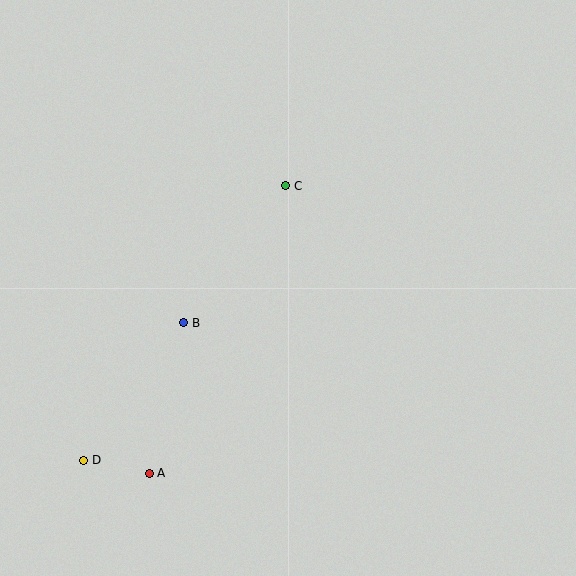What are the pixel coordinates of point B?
Point B is at (184, 323).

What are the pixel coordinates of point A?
Point A is at (149, 473).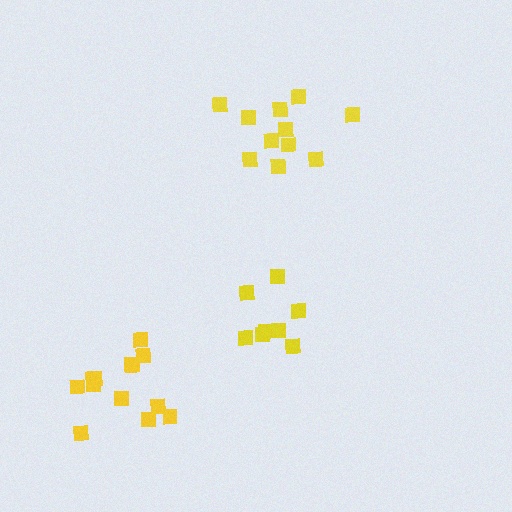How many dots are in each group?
Group 1: 11 dots, Group 2: 8 dots, Group 3: 13 dots (32 total).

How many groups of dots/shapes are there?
There are 3 groups.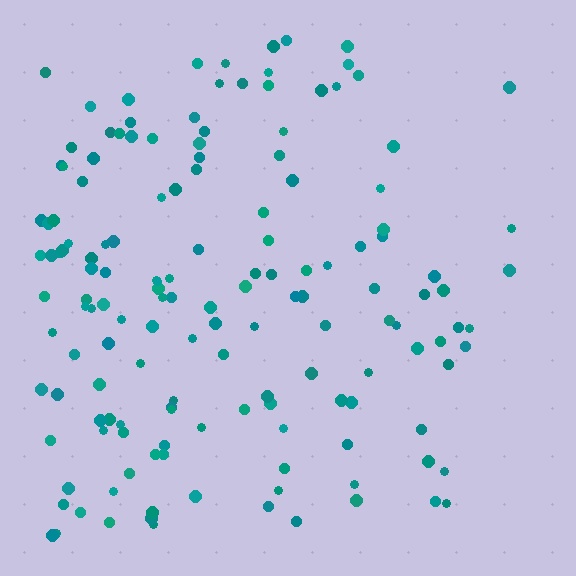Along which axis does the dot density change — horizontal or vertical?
Horizontal.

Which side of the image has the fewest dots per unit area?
The right.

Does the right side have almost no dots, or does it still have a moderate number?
Still a moderate number, just noticeably fewer than the left.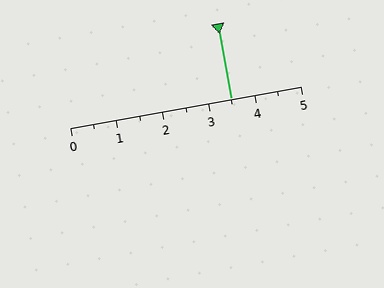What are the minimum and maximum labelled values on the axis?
The axis runs from 0 to 5.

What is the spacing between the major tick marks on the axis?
The major ticks are spaced 1 apart.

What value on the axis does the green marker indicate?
The marker indicates approximately 3.5.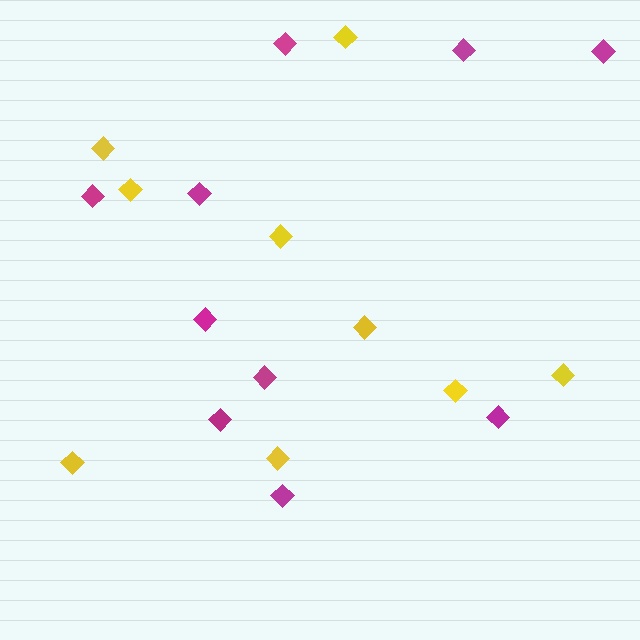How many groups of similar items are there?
There are 2 groups: one group of magenta diamonds (10) and one group of yellow diamonds (9).